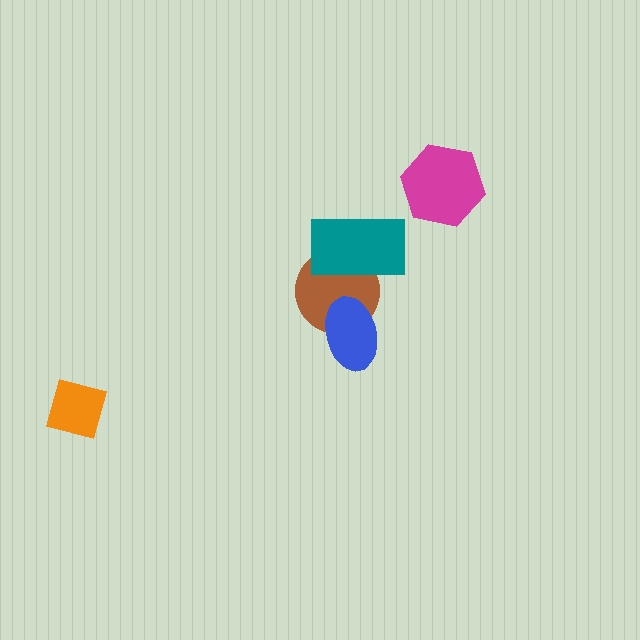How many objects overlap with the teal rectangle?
1 object overlaps with the teal rectangle.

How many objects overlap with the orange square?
0 objects overlap with the orange square.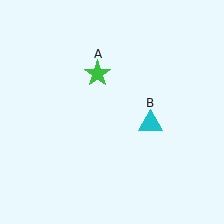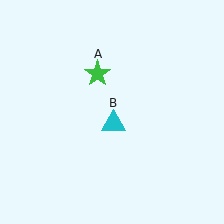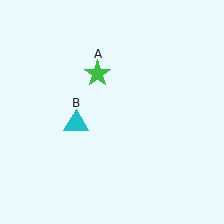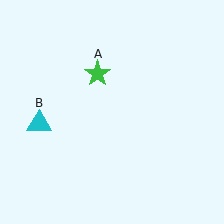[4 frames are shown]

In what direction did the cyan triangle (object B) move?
The cyan triangle (object B) moved left.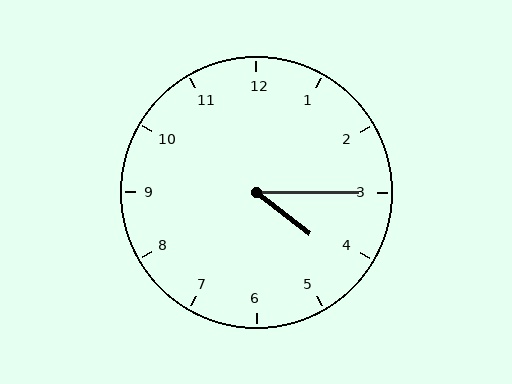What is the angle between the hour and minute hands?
Approximately 38 degrees.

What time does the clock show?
4:15.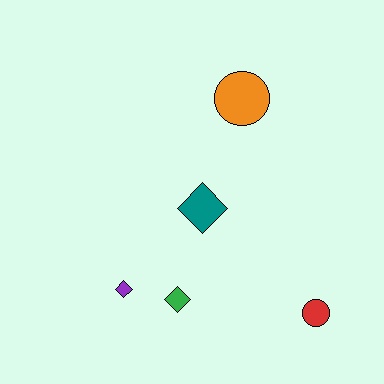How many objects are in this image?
There are 5 objects.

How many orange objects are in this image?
There is 1 orange object.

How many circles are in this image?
There are 2 circles.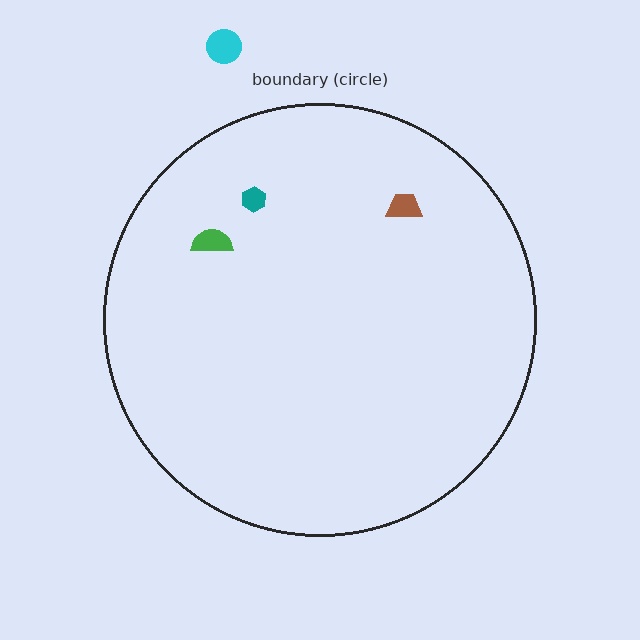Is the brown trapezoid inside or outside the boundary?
Inside.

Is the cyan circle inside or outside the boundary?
Outside.